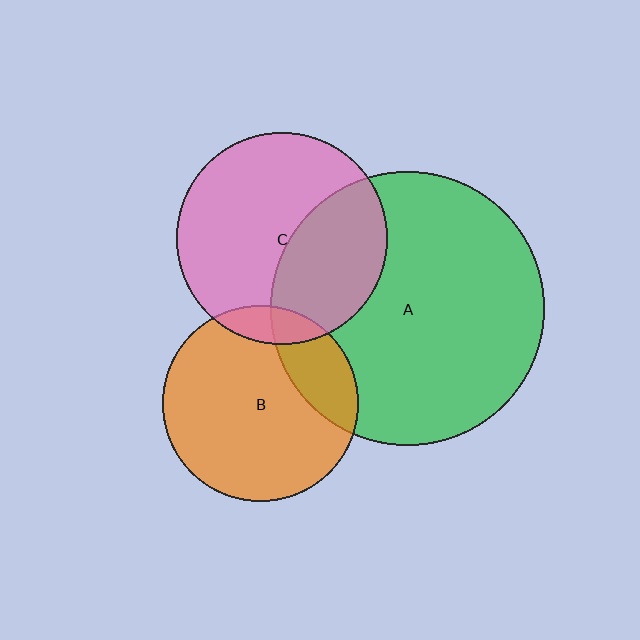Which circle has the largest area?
Circle A (green).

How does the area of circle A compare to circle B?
Approximately 1.9 times.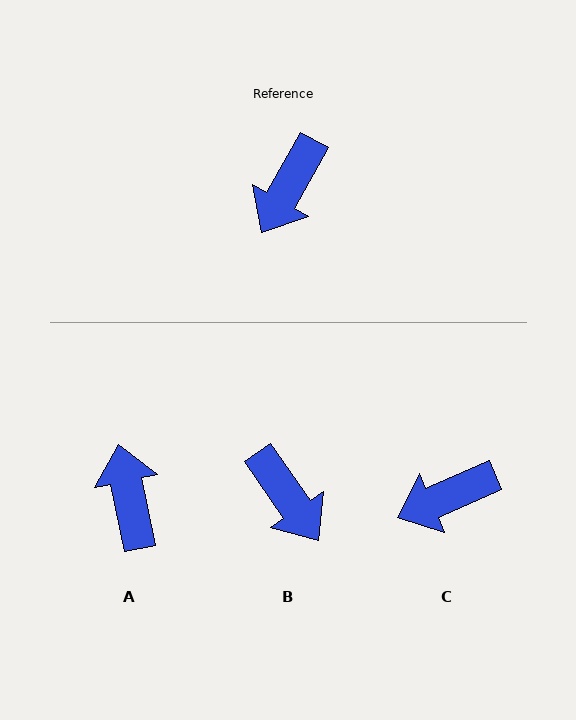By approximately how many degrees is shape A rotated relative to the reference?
Approximately 139 degrees clockwise.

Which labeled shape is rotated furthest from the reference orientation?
A, about 139 degrees away.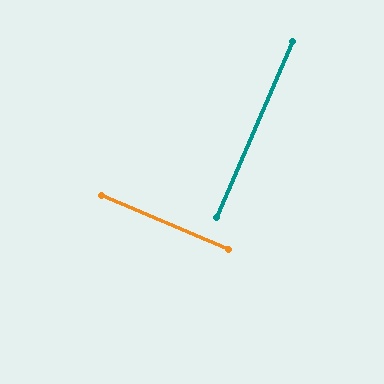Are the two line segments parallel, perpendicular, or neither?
Perpendicular — they meet at approximately 90°.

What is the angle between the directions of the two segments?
Approximately 90 degrees.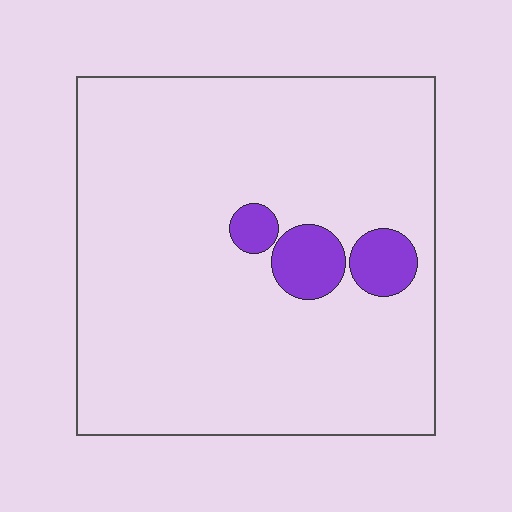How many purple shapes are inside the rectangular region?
3.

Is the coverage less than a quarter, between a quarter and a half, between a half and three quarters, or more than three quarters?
Less than a quarter.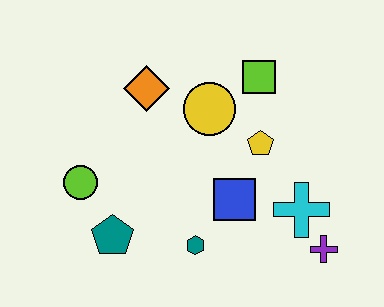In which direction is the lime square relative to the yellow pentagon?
The lime square is above the yellow pentagon.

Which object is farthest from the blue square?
The lime circle is farthest from the blue square.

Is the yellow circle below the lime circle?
No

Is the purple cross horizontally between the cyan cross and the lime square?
No